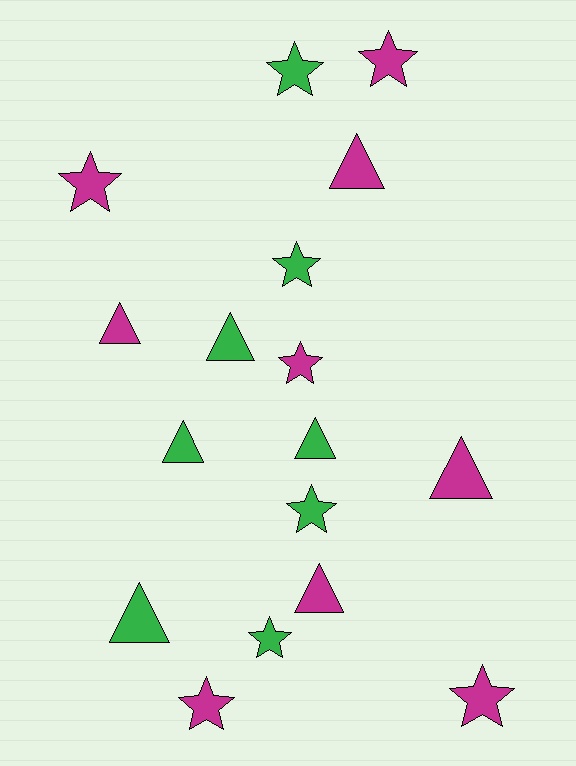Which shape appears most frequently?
Star, with 9 objects.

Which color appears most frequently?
Magenta, with 9 objects.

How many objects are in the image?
There are 17 objects.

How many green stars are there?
There are 4 green stars.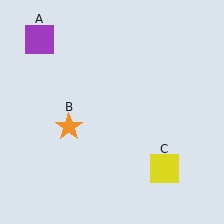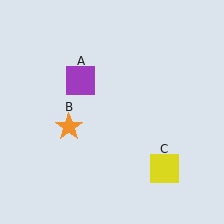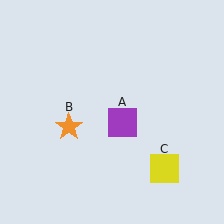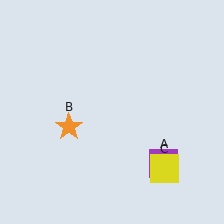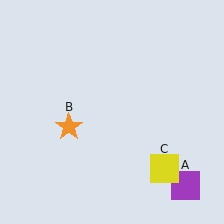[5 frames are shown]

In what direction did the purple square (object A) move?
The purple square (object A) moved down and to the right.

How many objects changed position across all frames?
1 object changed position: purple square (object A).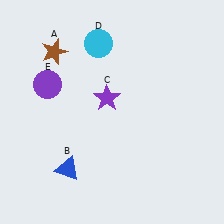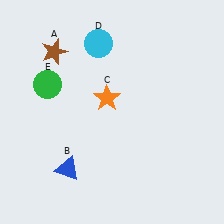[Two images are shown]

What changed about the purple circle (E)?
In Image 1, E is purple. In Image 2, it changed to green.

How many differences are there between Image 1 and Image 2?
There are 2 differences between the two images.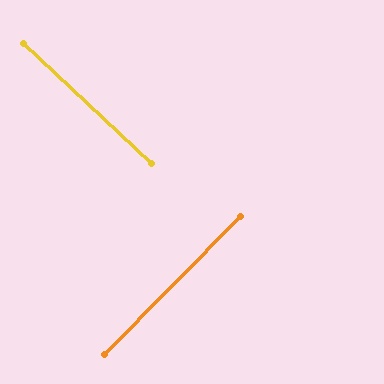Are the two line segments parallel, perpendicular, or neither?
Perpendicular — they meet at approximately 89°.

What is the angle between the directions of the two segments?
Approximately 89 degrees.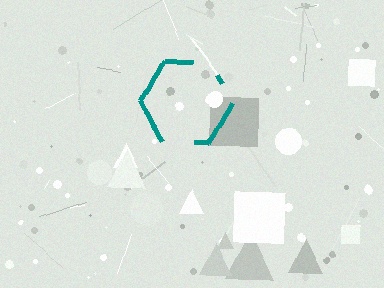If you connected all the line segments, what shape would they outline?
They would outline a hexagon.